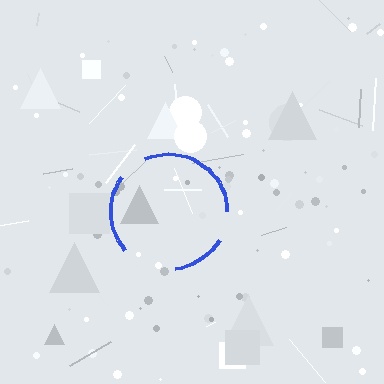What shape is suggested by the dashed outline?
The dashed outline suggests a circle.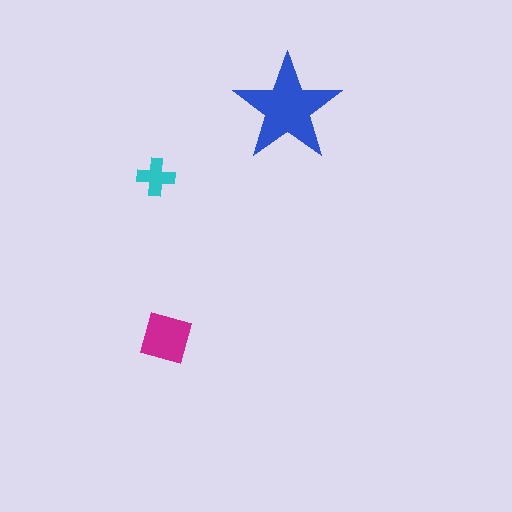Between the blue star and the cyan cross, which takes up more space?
The blue star.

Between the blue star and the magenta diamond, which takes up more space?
The blue star.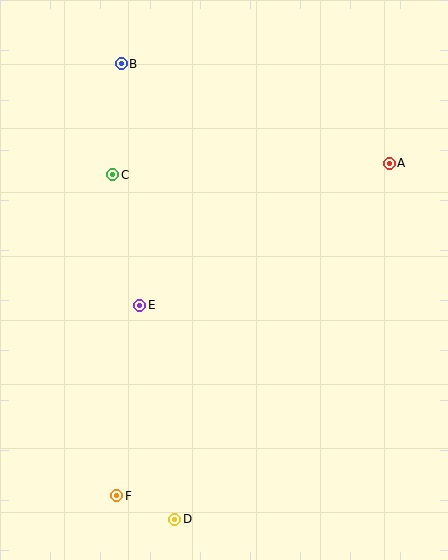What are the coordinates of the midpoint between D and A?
The midpoint between D and A is at (282, 341).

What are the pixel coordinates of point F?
Point F is at (117, 496).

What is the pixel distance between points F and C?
The distance between F and C is 321 pixels.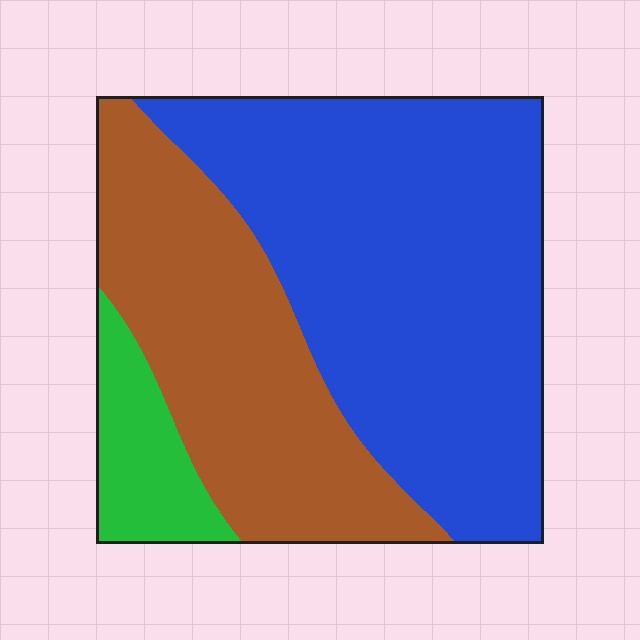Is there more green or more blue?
Blue.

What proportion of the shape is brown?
Brown takes up about one third (1/3) of the shape.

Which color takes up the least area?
Green, at roughly 10%.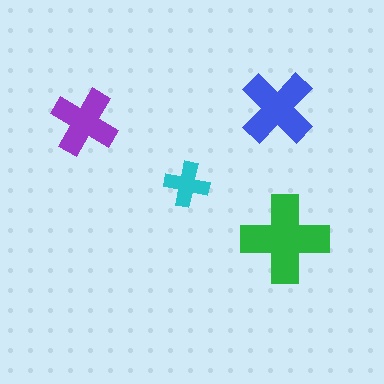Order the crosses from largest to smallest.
the green one, the blue one, the purple one, the cyan one.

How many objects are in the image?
There are 4 objects in the image.